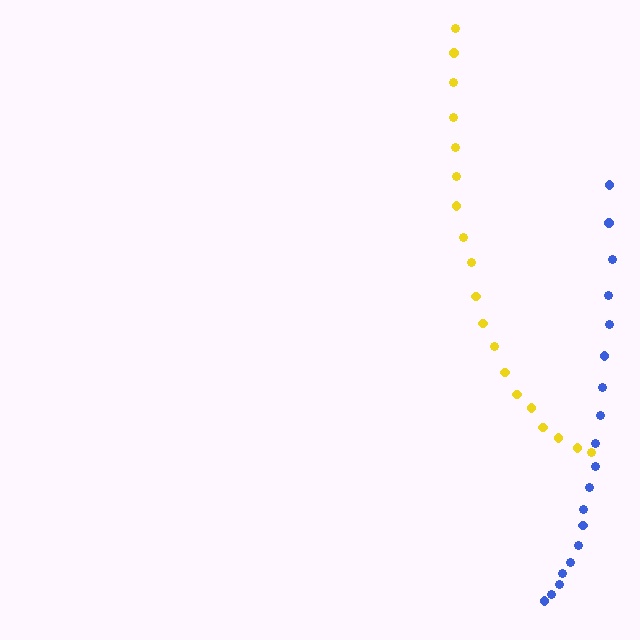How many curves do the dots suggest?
There are 2 distinct paths.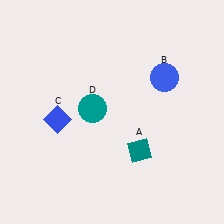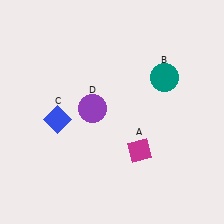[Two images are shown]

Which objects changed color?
A changed from teal to magenta. B changed from blue to teal. D changed from teal to purple.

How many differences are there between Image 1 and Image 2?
There are 3 differences between the two images.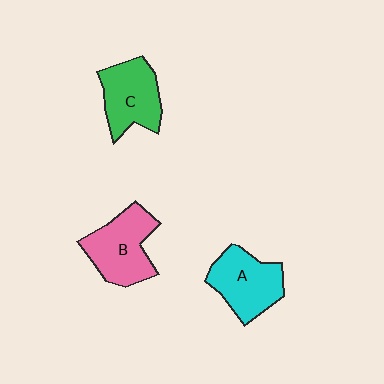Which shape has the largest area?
Shape B (pink).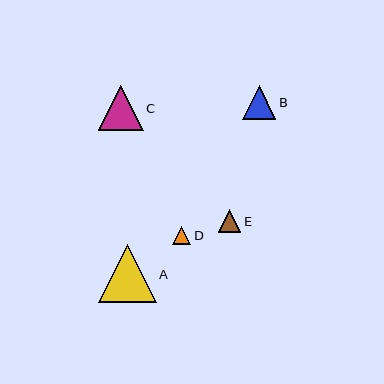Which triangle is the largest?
Triangle A is the largest with a size of approximately 58 pixels.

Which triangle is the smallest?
Triangle D is the smallest with a size of approximately 19 pixels.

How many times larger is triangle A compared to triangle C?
Triangle A is approximately 1.3 times the size of triangle C.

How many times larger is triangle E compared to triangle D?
Triangle E is approximately 1.2 times the size of triangle D.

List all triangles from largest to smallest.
From largest to smallest: A, C, B, E, D.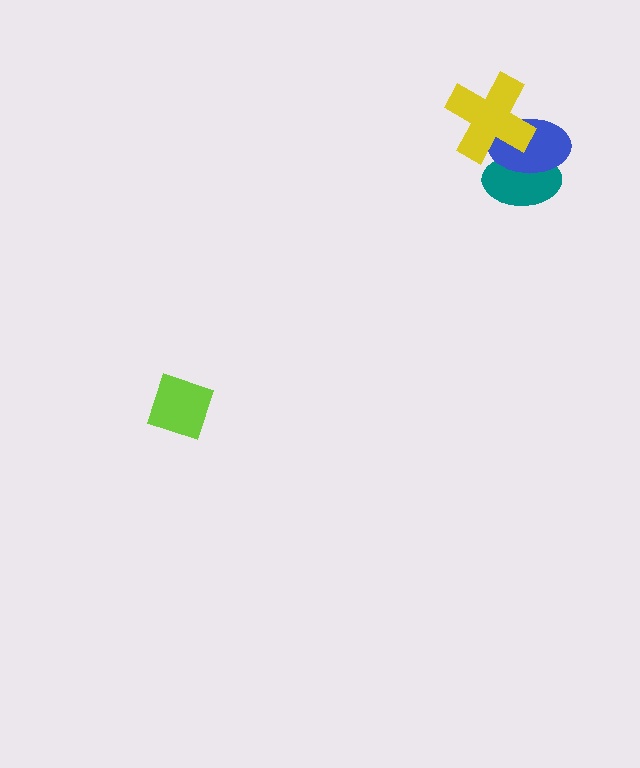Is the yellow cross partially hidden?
No, no other shape covers it.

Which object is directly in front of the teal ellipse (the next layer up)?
The blue ellipse is directly in front of the teal ellipse.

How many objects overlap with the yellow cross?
2 objects overlap with the yellow cross.